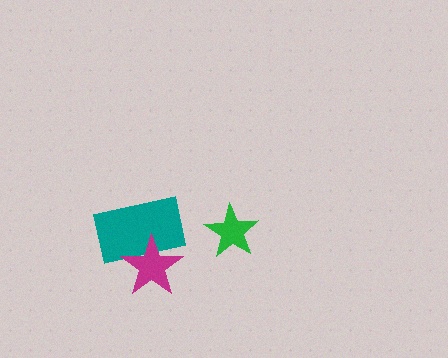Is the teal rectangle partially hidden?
Yes, it is partially covered by another shape.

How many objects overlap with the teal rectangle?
1 object overlaps with the teal rectangle.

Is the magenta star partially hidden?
No, no other shape covers it.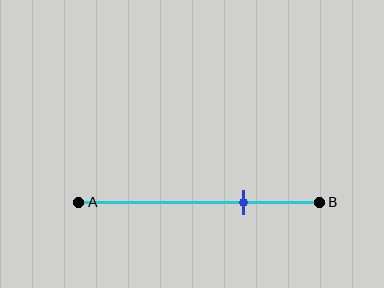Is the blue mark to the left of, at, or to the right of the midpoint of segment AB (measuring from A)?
The blue mark is to the right of the midpoint of segment AB.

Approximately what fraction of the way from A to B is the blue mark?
The blue mark is approximately 70% of the way from A to B.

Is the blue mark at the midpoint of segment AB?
No, the mark is at about 70% from A, not at the 50% midpoint.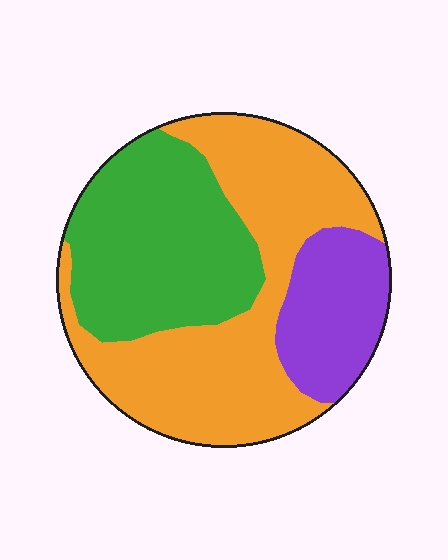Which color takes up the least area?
Purple, at roughly 15%.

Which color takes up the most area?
Orange, at roughly 50%.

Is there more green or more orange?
Orange.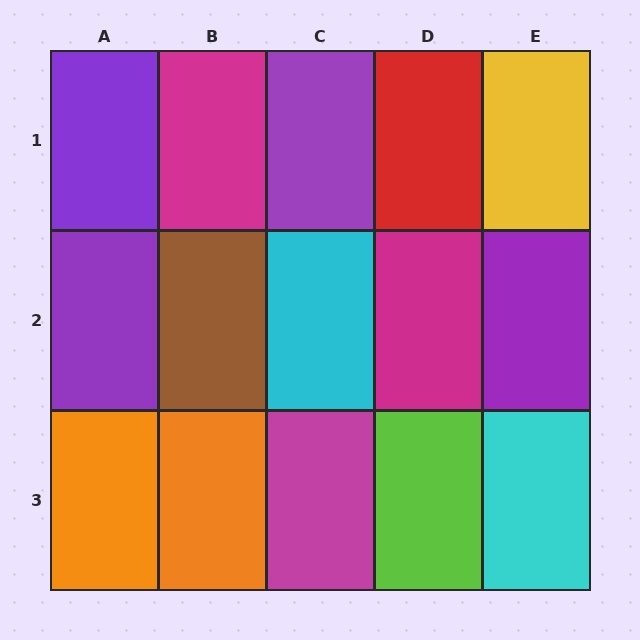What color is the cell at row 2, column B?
Brown.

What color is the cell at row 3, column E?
Cyan.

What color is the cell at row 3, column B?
Orange.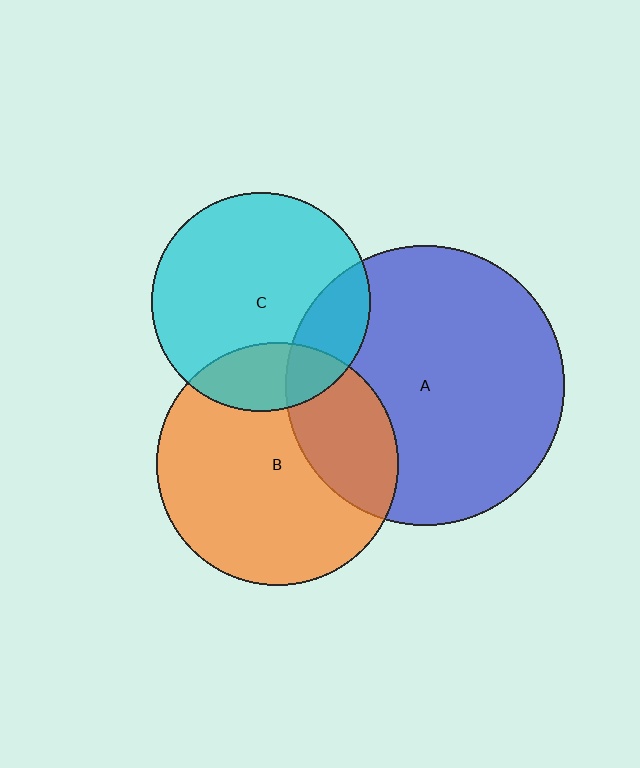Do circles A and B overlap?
Yes.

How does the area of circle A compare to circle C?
Approximately 1.6 times.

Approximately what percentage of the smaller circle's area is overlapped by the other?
Approximately 30%.